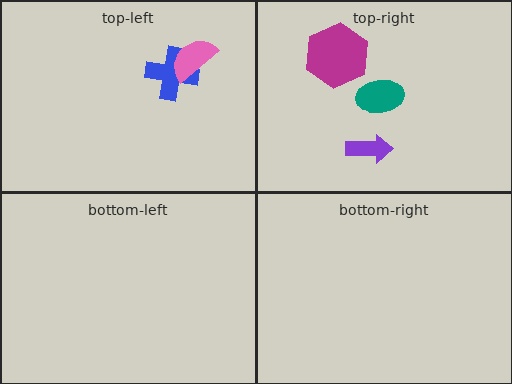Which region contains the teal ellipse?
The top-right region.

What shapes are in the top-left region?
The blue cross, the pink semicircle.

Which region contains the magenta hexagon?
The top-right region.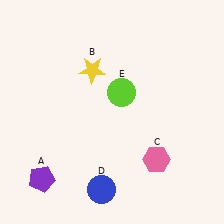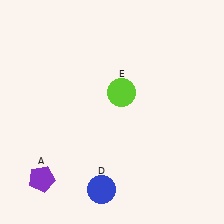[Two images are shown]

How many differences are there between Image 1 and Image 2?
There are 2 differences between the two images.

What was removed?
The pink hexagon (C), the yellow star (B) were removed in Image 2.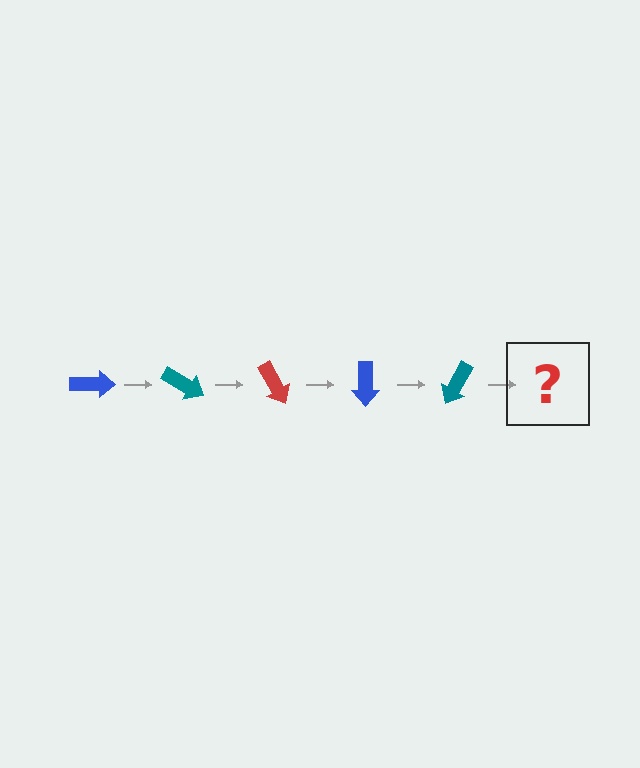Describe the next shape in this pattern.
It should be a red arrow, rotated 150 degrees from the start.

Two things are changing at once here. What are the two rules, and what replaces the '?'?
The two rules are that it rotates 30 degrees each step and the color cycles through blue, teal, and red. The '?' should be a red arrow, rotated 150 degrees from the start.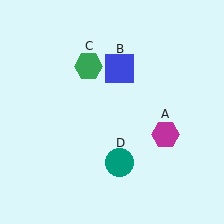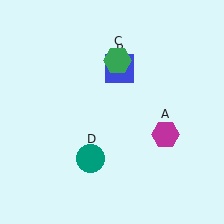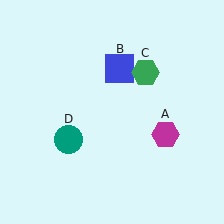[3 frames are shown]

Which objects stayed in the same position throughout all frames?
Magenta hexagon (object A) and blue square (object B) remained stationary.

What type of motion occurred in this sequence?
The green hexagon (object C), teal circle (object D) rotated clockwise around the center of the scene.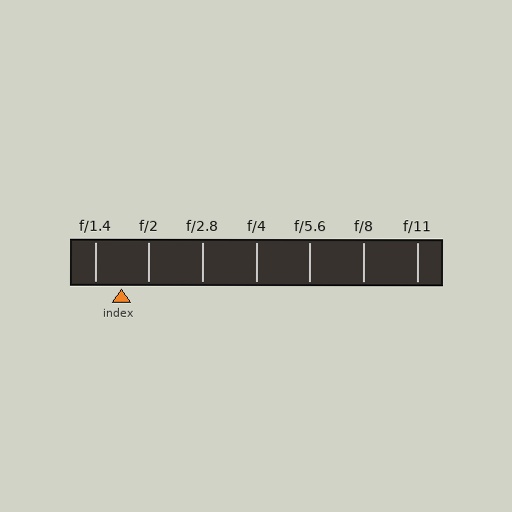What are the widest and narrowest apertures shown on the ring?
The widest aperture shown is f/1.4 and the narrowest is f/11.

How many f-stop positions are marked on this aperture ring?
There are 7 f-stop positions marked.